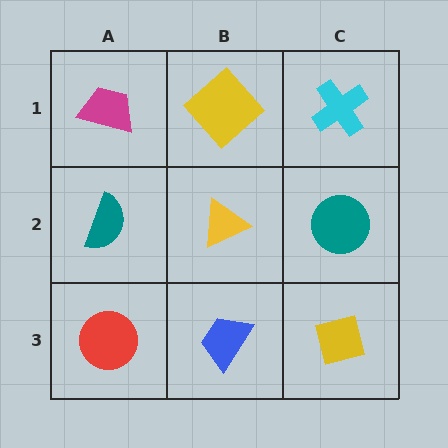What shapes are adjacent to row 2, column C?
A cyan cross (row 1, column C), a yellow square (row 3, column C), a yellow triangle (row 2, column B).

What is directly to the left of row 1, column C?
A yellow diamond.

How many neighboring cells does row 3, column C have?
2.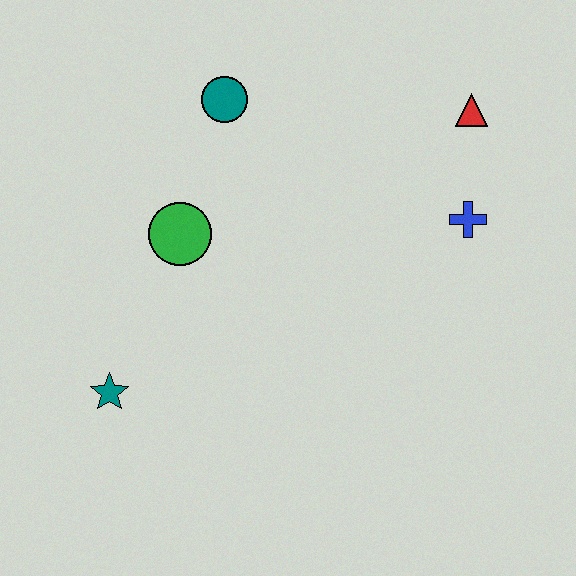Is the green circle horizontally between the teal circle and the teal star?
Yes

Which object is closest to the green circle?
The teal circle is closest to the green circle.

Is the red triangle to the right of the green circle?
Yes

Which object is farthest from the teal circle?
The teal star is farthest from the teal circle.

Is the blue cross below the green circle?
No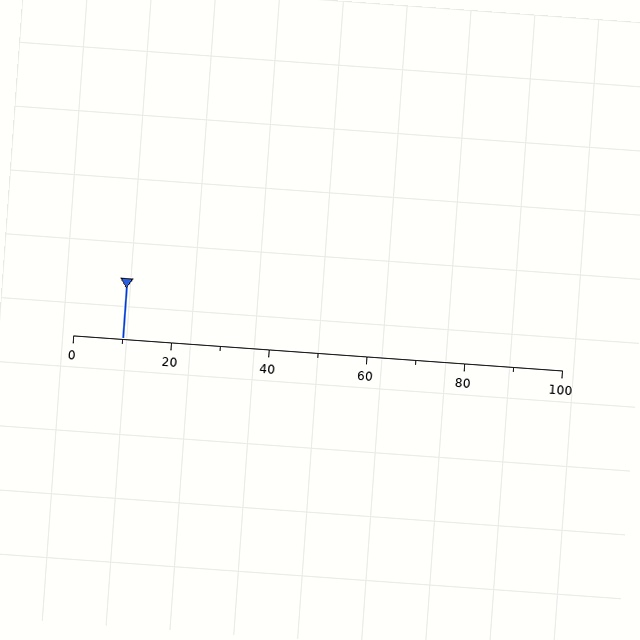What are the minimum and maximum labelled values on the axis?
The axis runs from 0 to 100.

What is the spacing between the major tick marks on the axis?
The major ticks are spaced 20 apart.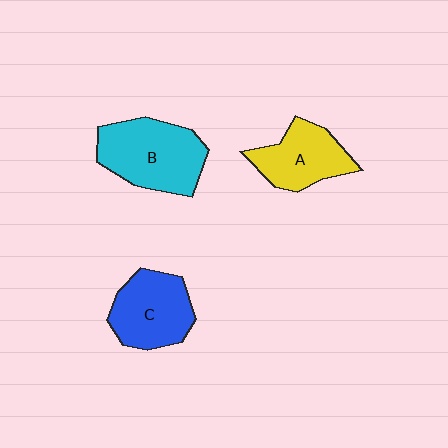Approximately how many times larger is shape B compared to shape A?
Approximately 1.4 times.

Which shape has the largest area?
Shape B (cyan).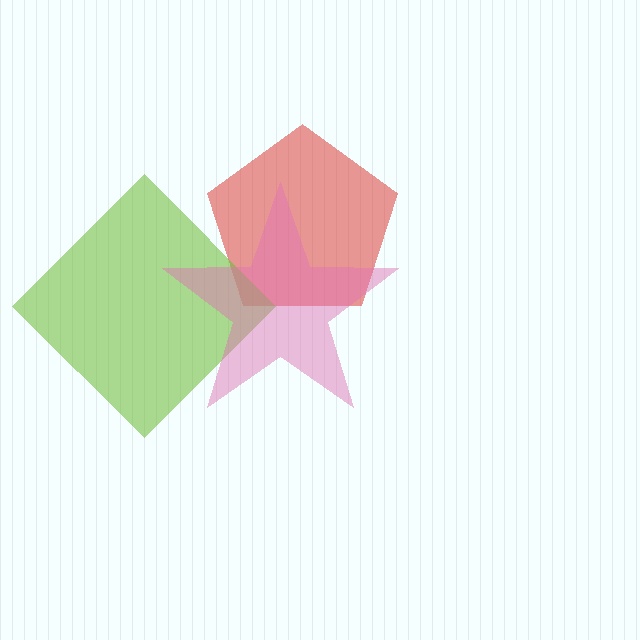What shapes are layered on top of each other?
The layered shapes are: a red pentagon, a lime diamond, a pink star.